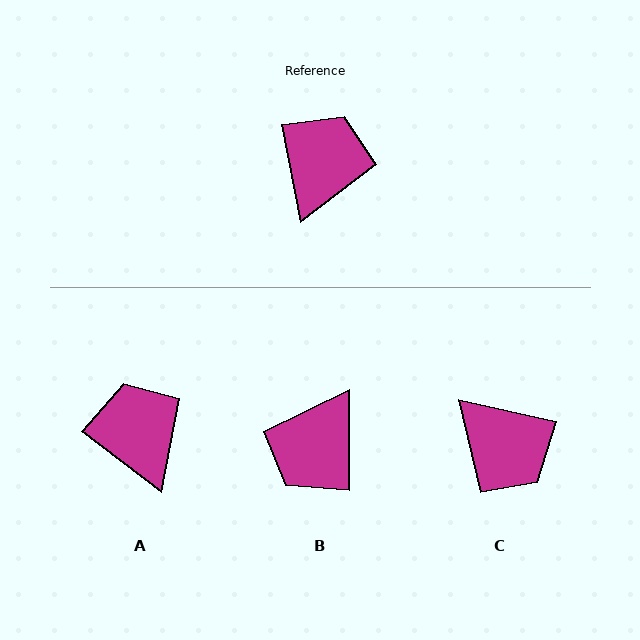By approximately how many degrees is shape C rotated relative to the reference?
Approximately 114 degrees clockwise.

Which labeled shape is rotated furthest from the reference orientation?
B, about 169 degrees away.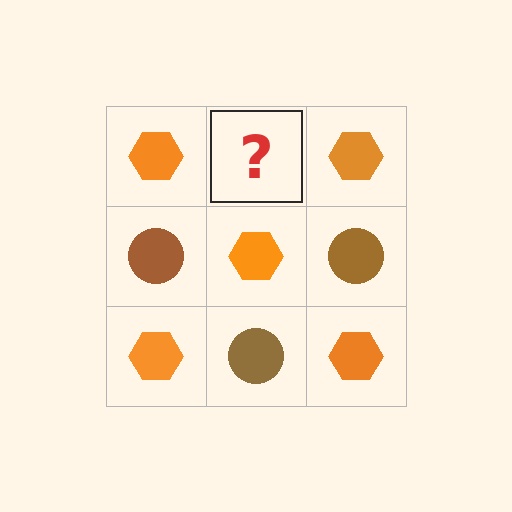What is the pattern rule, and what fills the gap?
The rule is that it alternates orange hexagon and brown circle in a checkerboard pattern. The gap should be filled with a brown circle.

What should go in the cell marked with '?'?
The missing cell should contain a brown circle.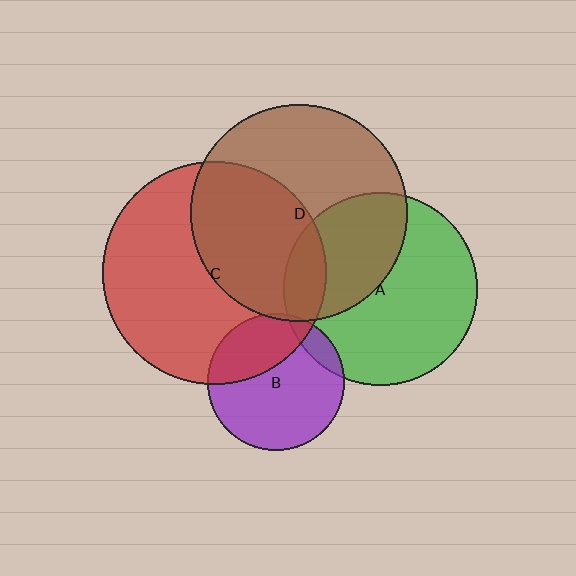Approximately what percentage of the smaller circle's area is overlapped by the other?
Approximately 10%.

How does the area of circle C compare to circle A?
Approximately 1.3 times.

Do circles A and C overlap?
Yes.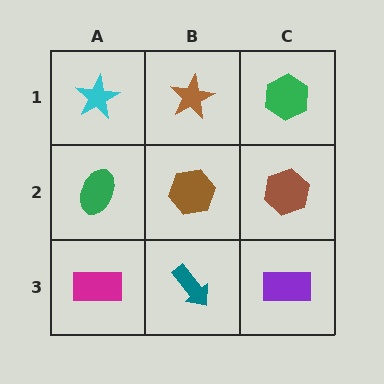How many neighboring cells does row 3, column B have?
3.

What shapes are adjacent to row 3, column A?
A green ellipse (row 2, column A), a teal arrow (row 3, column B).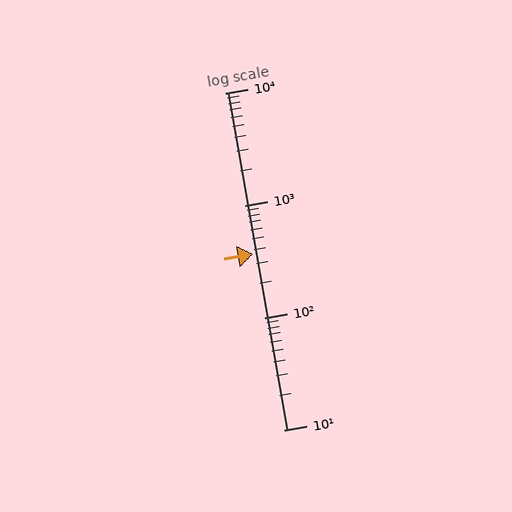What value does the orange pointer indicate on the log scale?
The pointer indicates approximately 370.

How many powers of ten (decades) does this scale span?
The scale spans 3 decades, from 10 to 10000.